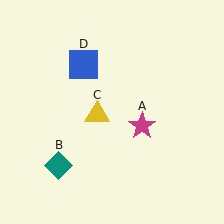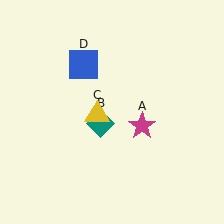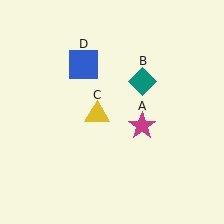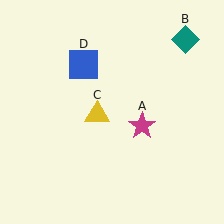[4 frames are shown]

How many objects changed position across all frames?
1 object changed position: teal diamond (object B).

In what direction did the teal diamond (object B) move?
The teal diamond (object B) moved up and to the right.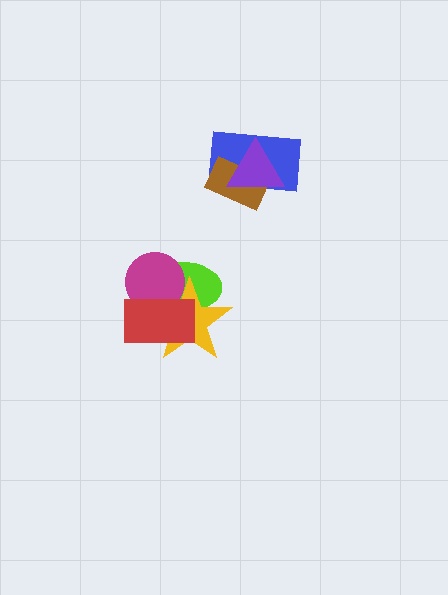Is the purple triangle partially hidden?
No, no other shape covers it.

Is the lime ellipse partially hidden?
Yes, it is partially covered by another shape.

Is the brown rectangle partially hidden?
Yes, it is partially covered by another shape.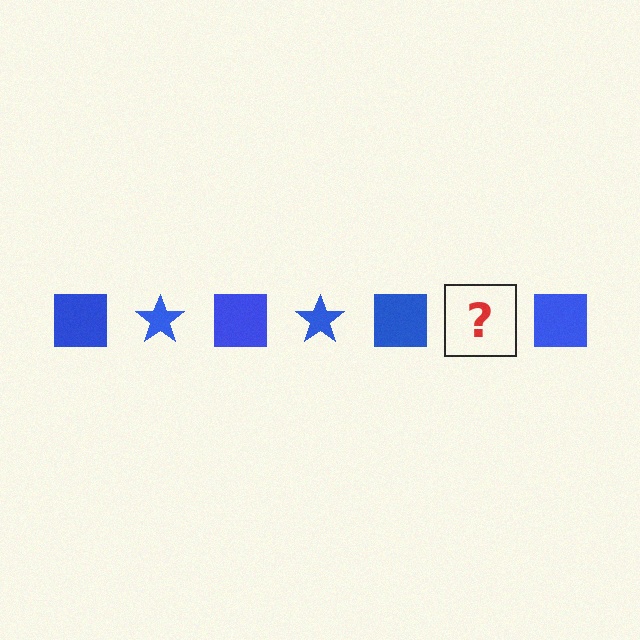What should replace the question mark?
The question mark should be replaced with a blue star.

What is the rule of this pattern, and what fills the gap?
The rule is that the pattern cycles through square, star shapes in blue. The gap should be filled with a blue star.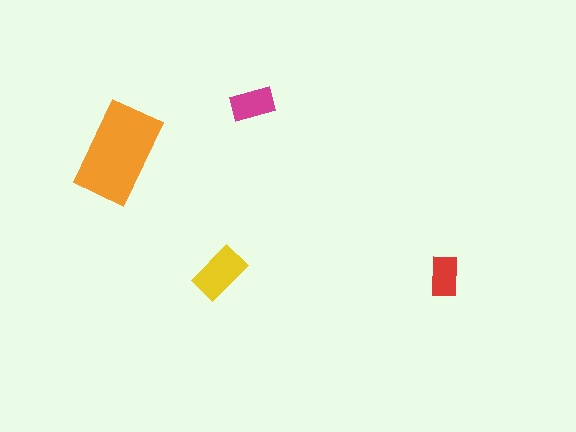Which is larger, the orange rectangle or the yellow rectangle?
The orange one.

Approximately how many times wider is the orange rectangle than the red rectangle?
About 2.5 times wider.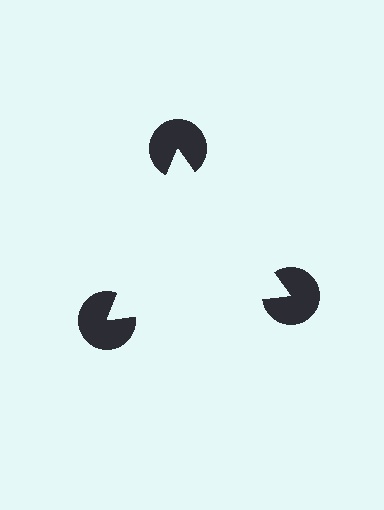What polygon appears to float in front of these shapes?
An illusory triangle — its edges are inferred from the aligned wedge cuts in the pac-man discs, not physically drawn.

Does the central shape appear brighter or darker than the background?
It typically appears slightly brighter than the background, even though no actual brightness change is drawn.